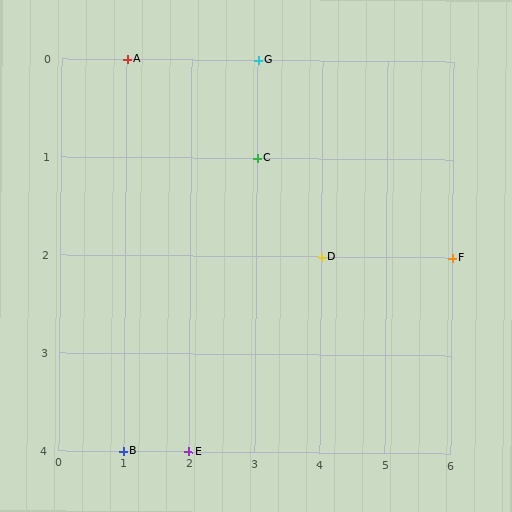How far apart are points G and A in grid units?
Points G and A are 2 columns apart.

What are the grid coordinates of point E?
Point E is at grid coordinates (2, 4).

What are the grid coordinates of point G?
Point G is at grid coordinates (3, 0).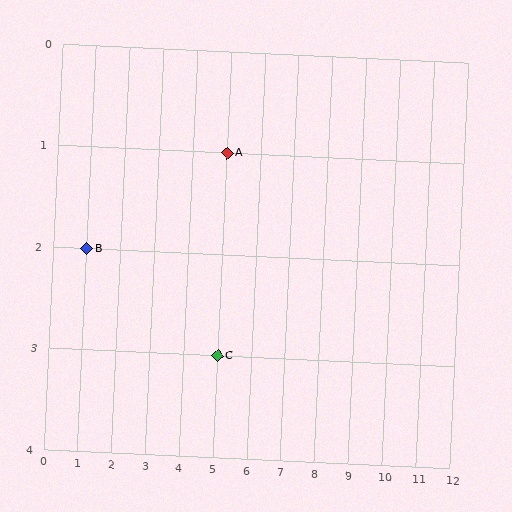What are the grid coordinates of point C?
Point C is at grid coordinates (5, 3).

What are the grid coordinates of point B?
Point B is at grid coordinates (1, 2).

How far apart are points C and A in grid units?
Points C and A are 2 rows apart.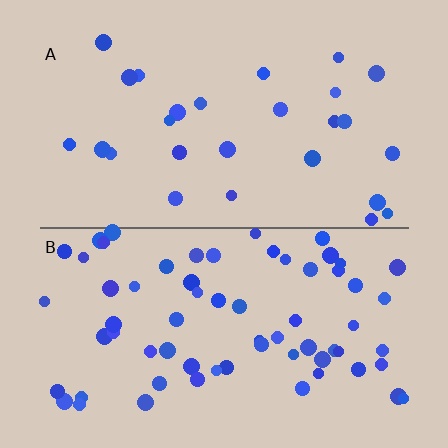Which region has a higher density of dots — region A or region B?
B (the bottom).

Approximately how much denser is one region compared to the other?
Approximately 2.5× — region B over region A.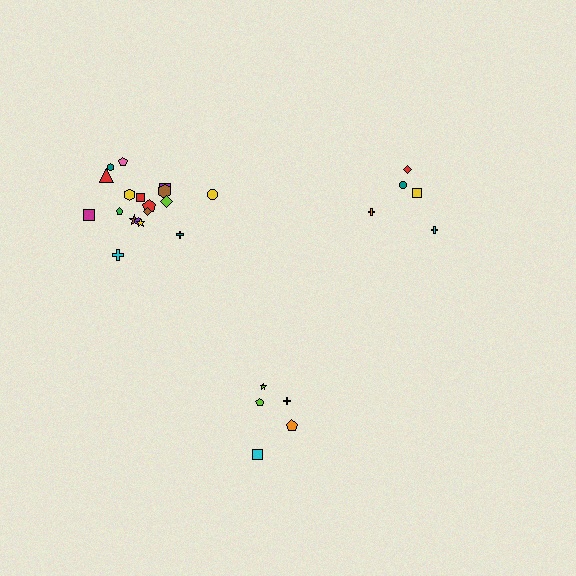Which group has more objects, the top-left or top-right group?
The top-left group.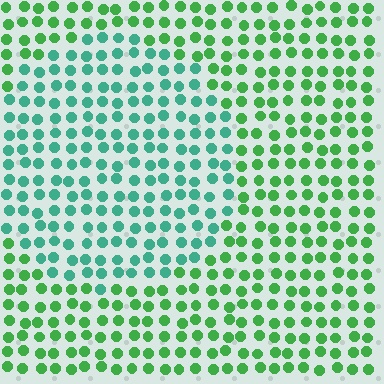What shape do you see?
I see a circle.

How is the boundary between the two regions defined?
The boundary is defined purely by a slight shift in hue (about 38 degrees). Spacing, size, and orientation are identical on both sides.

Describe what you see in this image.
The image is filled with small green elements in a uniform arrangement. A circle-shaped region is visible where the elements are tinted to a slightly different hue, forming a subtle color boundary.